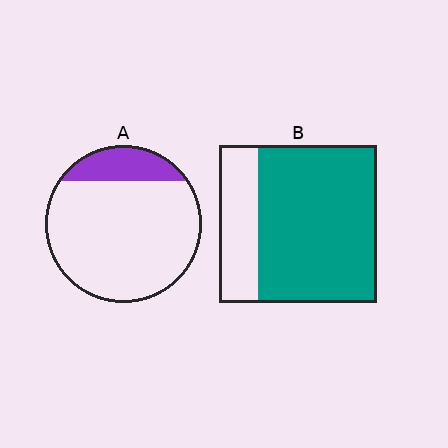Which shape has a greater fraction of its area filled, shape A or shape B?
Shape B.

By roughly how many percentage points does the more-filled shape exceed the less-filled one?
By roughly 60 percentage points (B over A).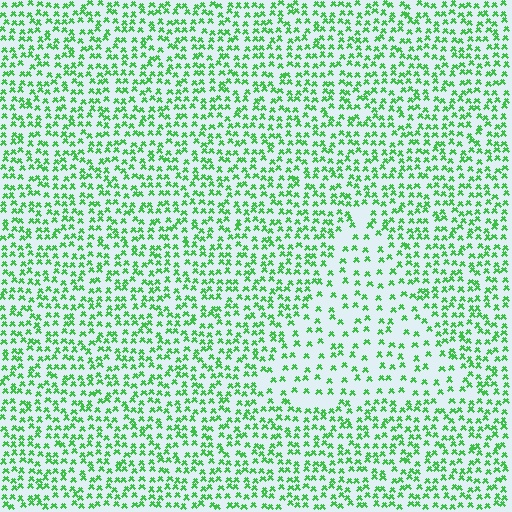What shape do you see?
I see a triangle.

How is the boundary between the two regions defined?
The boundary is defined by a change in element density (approximately 1.9x ratio). All elements are the same color, size, and shape.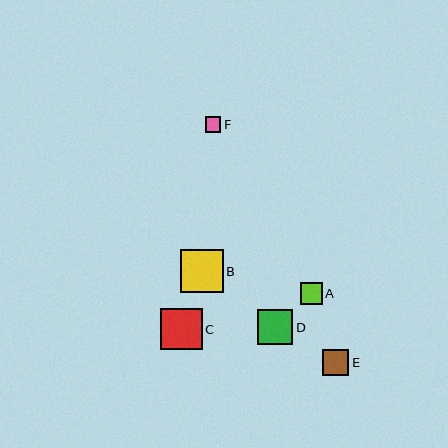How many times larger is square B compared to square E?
Square B is approximately 1.6 times the size of square E.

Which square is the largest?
Square B is the largest with a size of approximately 43 pixels.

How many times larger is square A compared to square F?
Square A is approximately 1.5 times the size of square F.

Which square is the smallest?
Square F is the smallest with a size of approximately 15 pixels.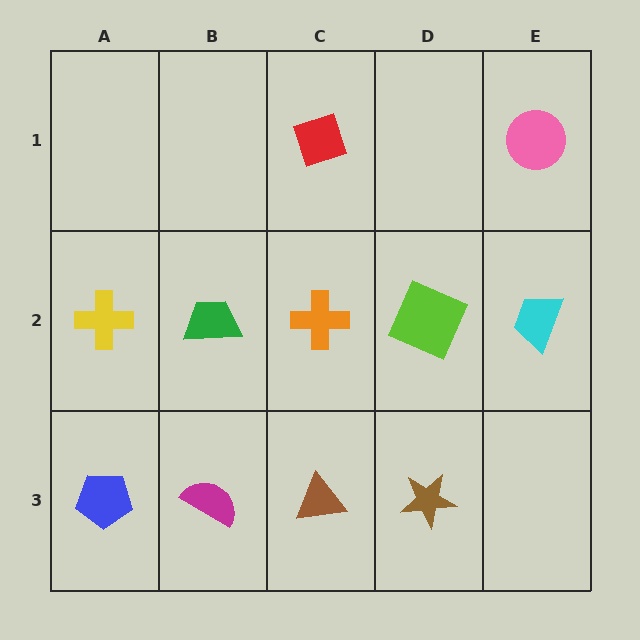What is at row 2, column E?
A cyan trapezoid.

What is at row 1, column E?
A pink circle.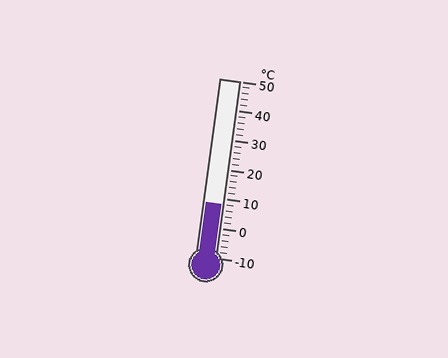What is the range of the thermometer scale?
The thermometer scale ranges from -10°C to 50°C.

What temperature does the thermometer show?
The thermometer shows approximately 8°C.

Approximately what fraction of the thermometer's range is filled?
The thermometer is filled to approximately 30% of its range.